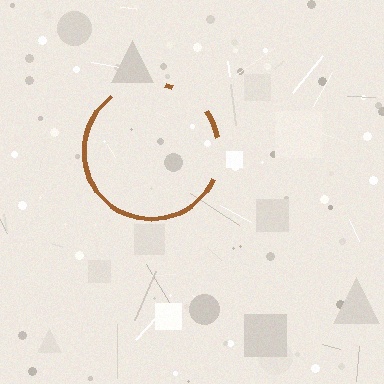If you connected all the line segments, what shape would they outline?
They would outline a circle.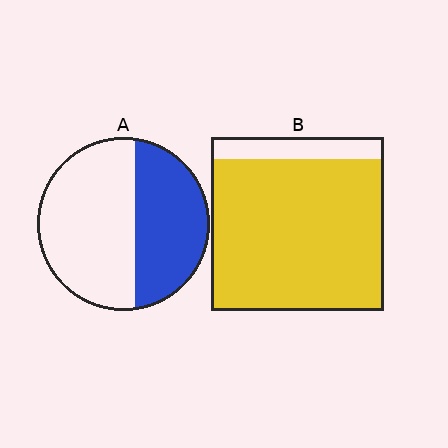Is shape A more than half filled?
No.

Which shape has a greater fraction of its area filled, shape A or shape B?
Shape B.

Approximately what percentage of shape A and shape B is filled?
A is approximately 40% and B is approximately 85%.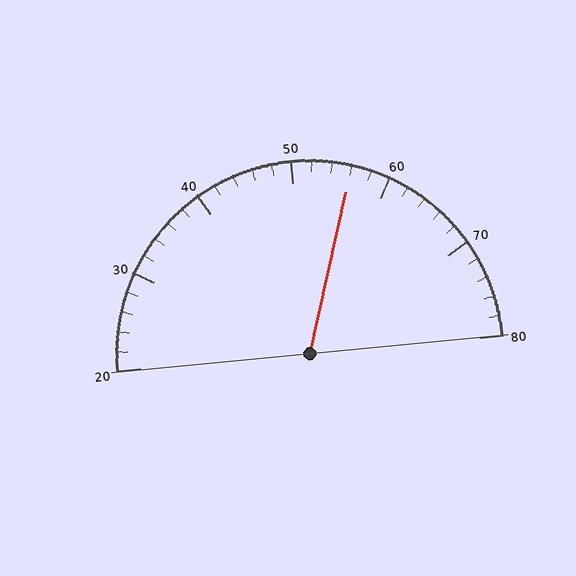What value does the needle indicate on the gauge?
The needle indicates approximately 56.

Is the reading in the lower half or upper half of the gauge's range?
The reading is in the upper half of the range (20 to 80).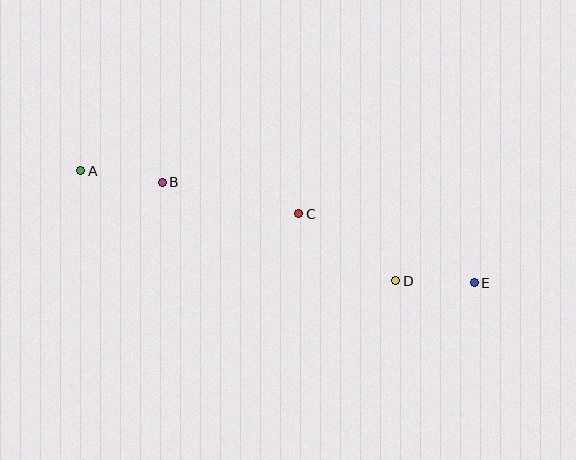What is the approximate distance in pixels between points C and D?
The distance between C and D is approximately 118 pixels.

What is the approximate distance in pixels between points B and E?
The distance between B and E is approximately 328 pixels.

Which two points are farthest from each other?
Points A and E are farthest from each other.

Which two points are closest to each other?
Points D and E are closest to each other.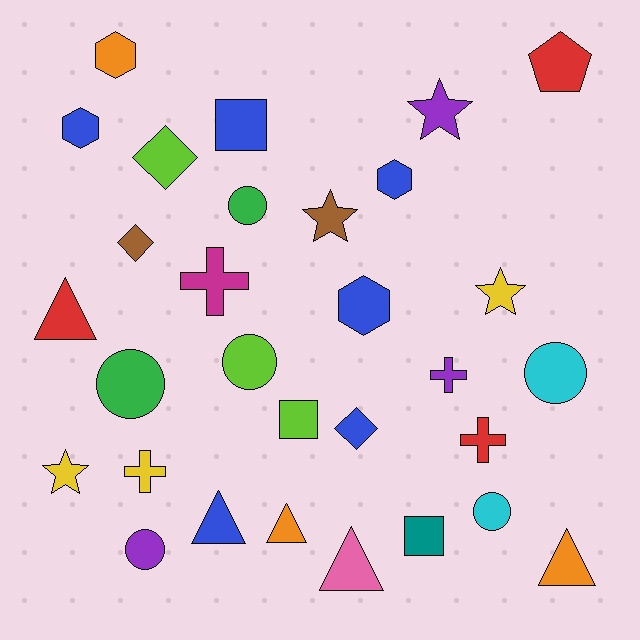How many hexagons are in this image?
There are 4 hexagons.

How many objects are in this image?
There are 30 objects.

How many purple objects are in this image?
There are 3 purple objects.